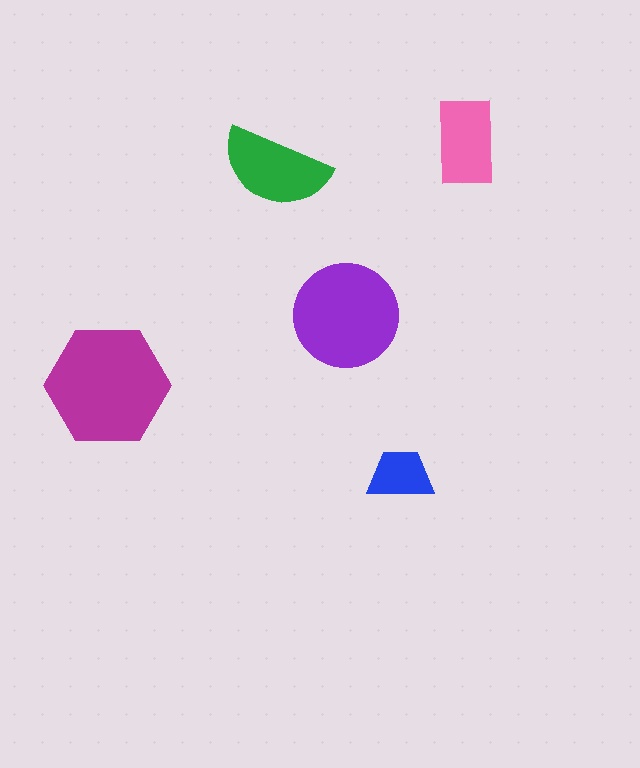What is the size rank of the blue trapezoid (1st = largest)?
5th.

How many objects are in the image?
There are 5 objects in the image.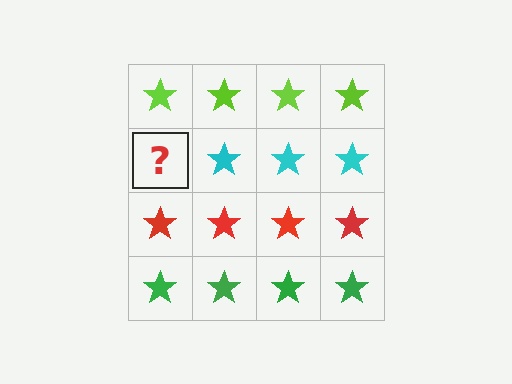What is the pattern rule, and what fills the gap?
The rule is that each row has a consistent color. The gap should be filled with a cyan star.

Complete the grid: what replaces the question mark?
The question mark should be replaced with a cyan star.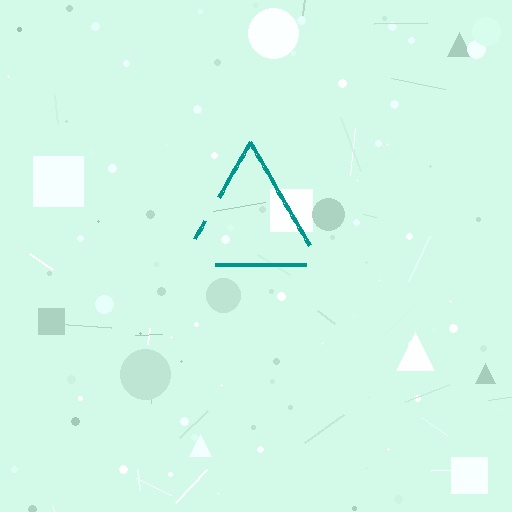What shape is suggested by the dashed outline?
The dashed outline suggests a triangle.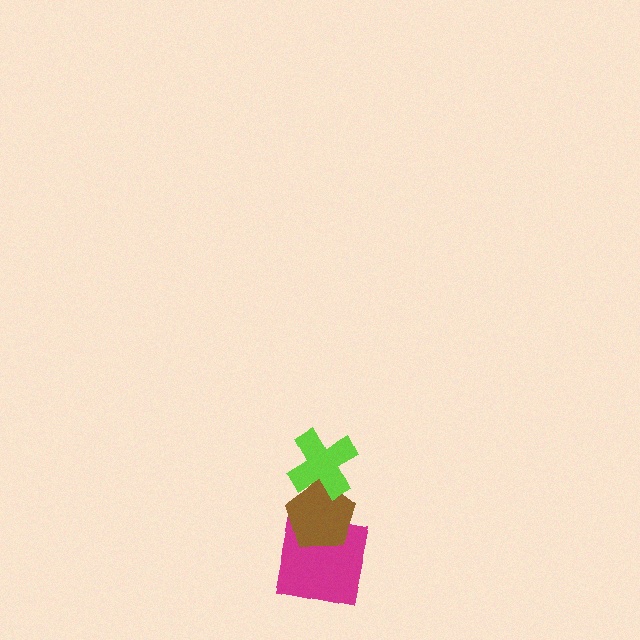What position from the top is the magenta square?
The magenta square is 3rd from the top.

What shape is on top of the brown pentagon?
The lime cross is on top of the brown pentagon.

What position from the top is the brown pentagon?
The brown pentagon is 2nd from the top.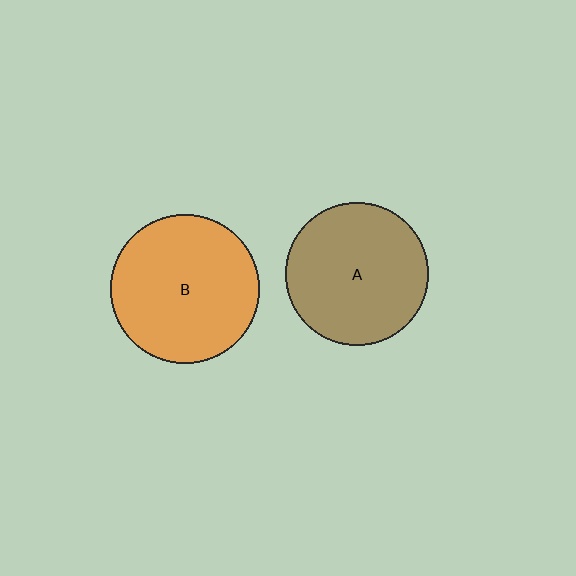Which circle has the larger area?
Circle B (orange).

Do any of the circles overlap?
No, none of the circles overlap.